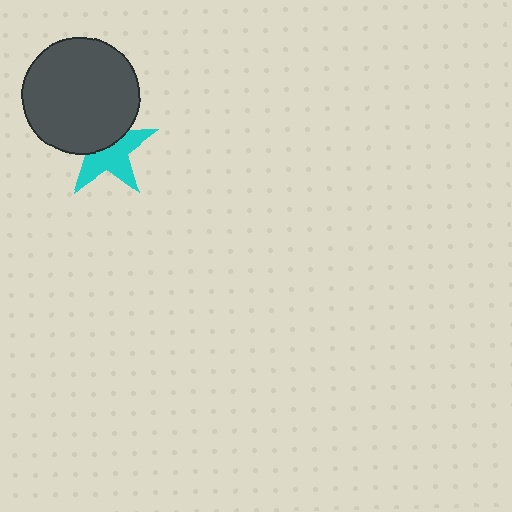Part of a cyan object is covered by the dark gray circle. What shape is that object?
It is a star.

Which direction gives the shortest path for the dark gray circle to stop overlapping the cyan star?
Moving up gives the shortest separation.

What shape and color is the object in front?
The object in front is a dark gray circle.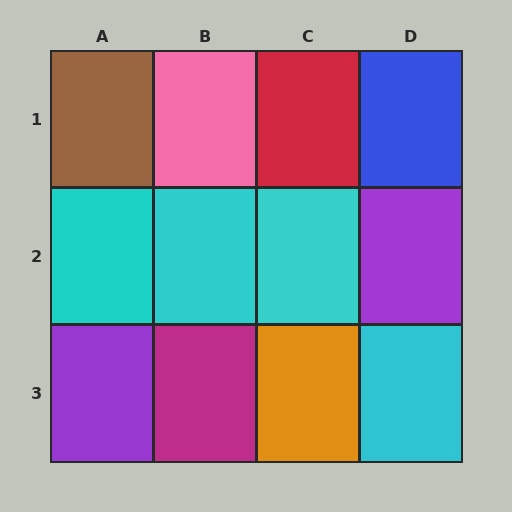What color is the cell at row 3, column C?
Orange.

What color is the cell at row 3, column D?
Cyan.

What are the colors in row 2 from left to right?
Cyan, cyan, cyan, purple.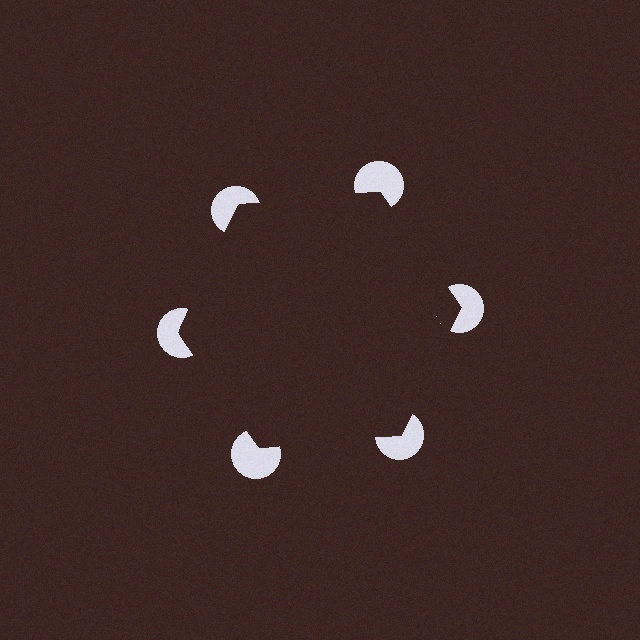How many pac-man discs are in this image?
There are 6 — one at each vertex of the illusory hexagon.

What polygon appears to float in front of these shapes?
An illusory hexagon — its edges are inferred from the aligned wedge cuts in the pac-man discs, not physically drawn.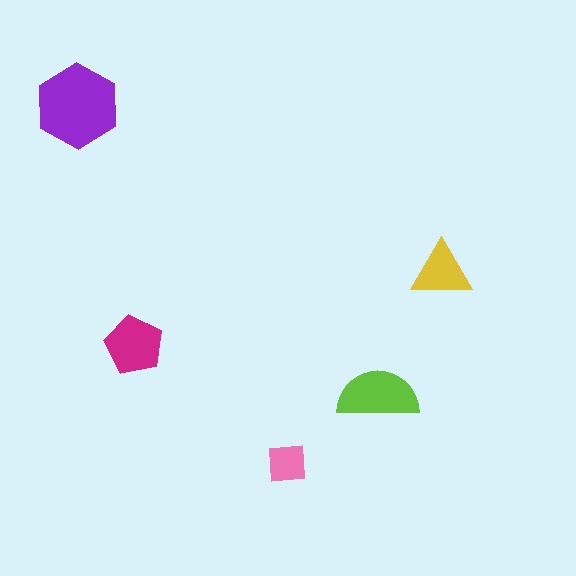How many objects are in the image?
There are 5 objects in the image.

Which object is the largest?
The purple hexagon.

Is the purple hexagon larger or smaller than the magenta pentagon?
Larger.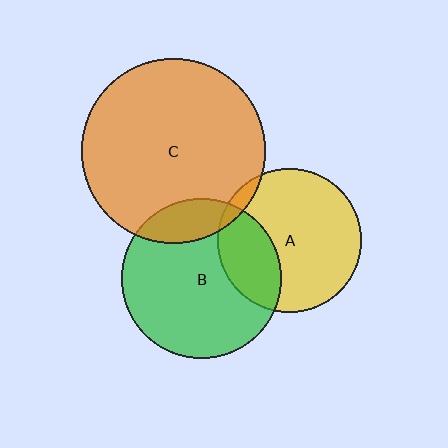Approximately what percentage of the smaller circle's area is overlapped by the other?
Approximately 30%.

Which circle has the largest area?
Circle C (orange).